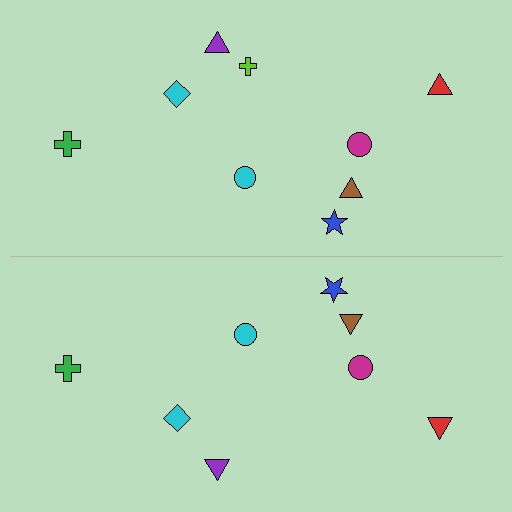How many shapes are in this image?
There are 17 shapes in this image.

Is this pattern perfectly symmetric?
No, the pattern is not perfectly symmetric. A lime cross is missing from the bottom side.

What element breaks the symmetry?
A lime cross is missing from the bottom side.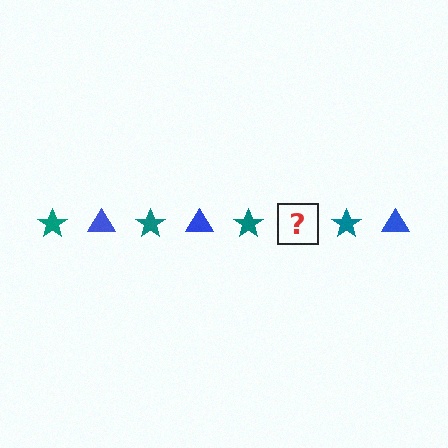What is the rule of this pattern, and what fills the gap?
The rule is that the pattern alternates between teal star and blue triangle. The gap should be filled with a blue triangle.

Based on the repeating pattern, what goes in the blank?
The blank should be a blue triangle.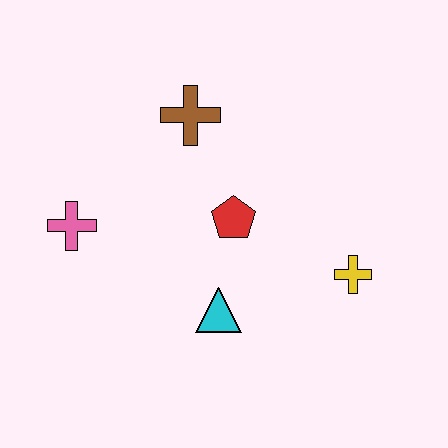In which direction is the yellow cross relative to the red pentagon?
The yellow cross is to the right of the red pentagon.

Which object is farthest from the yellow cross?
The pink cross is farthest from the yellow cross.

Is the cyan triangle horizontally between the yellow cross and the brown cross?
Yes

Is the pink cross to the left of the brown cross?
Yes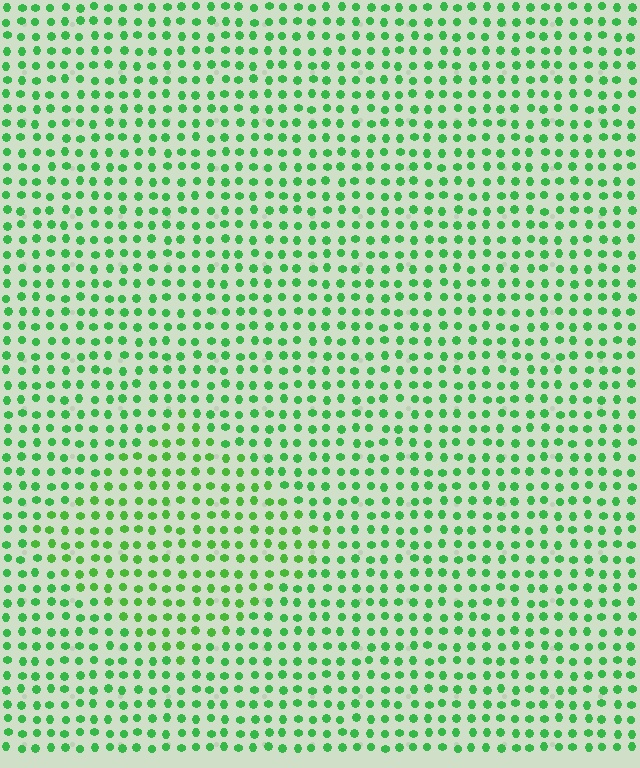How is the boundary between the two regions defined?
The boundary is defined purely by a slight shift in hue (about 17 degrees). Spacing, size, and orientation are identical on both sides.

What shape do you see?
I see a diamond.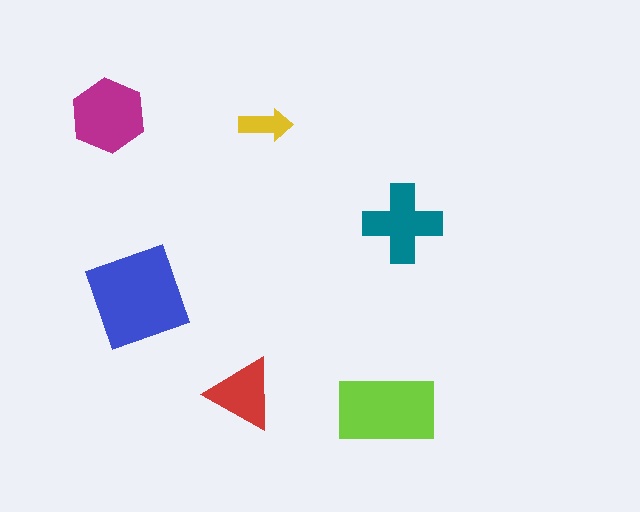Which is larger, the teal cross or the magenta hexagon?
The magenta hexagon.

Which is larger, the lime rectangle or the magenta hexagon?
The lime rectangle.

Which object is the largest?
The blue diamond.